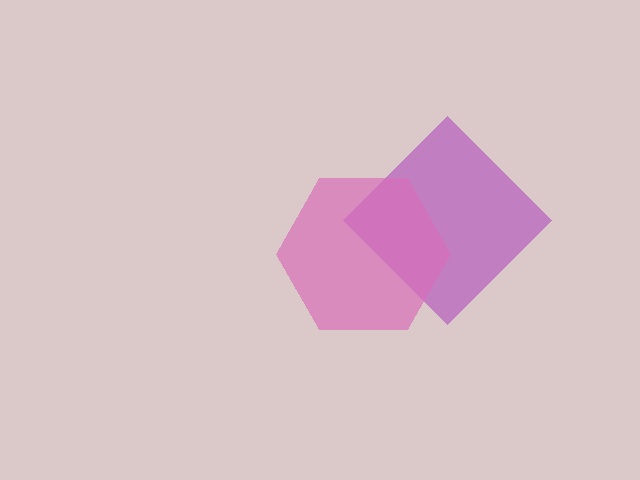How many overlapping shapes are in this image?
There are 2 overlapping shapes in the image.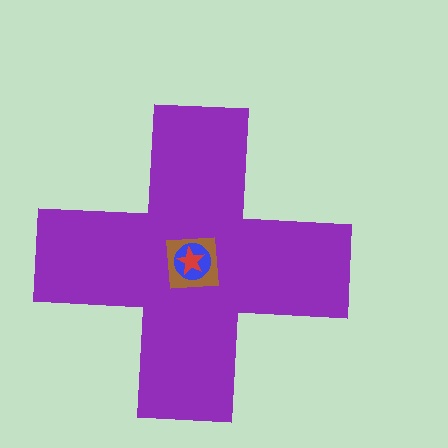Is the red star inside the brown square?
Yes.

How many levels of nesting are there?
4.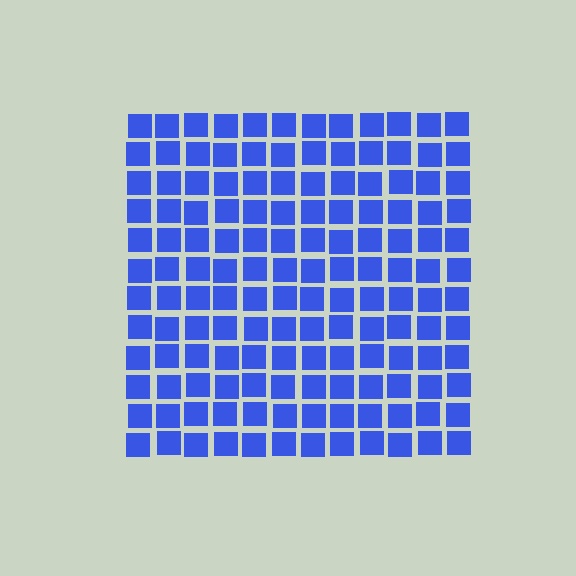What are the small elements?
The small elements are squares.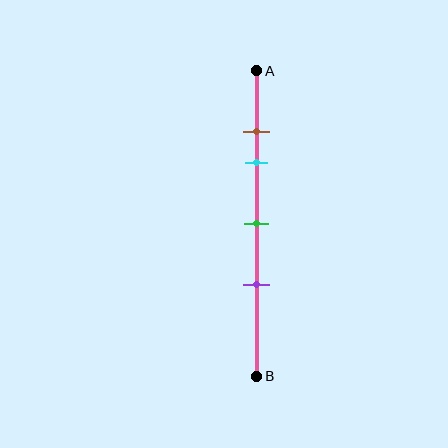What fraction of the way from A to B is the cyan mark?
The cyan mark is approximately 30% (0.3) of the way from A to B.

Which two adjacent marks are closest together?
The brown and cyan marks are the closest adjacent pair.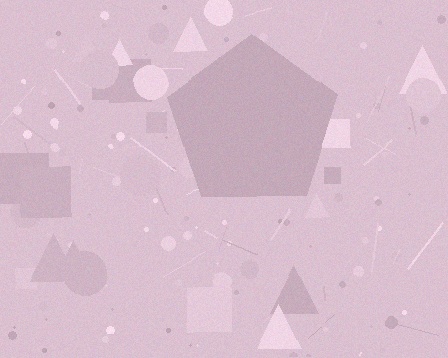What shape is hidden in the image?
A pentagon is hidden in the image.